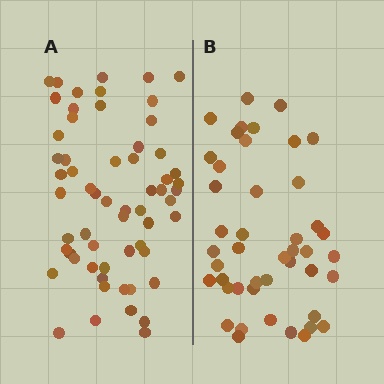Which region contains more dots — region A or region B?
Region A (the left region) has more dots.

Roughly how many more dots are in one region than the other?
Region A has approximately 15 more dots than region B.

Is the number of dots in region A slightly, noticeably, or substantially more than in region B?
Region A has noticeably more, but not dramatically so. The ratio is roughly 1.3 to 1.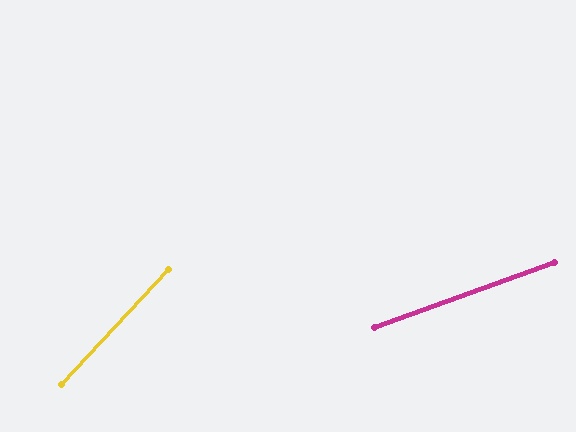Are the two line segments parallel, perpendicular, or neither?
Neither parallel nor perpendicular — they differ by about 27°.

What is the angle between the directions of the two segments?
Approximately 27 degrees.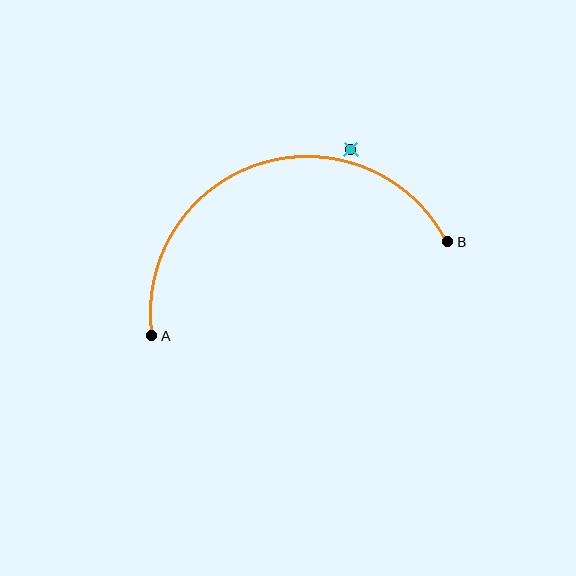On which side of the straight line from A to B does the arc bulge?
The arc bulges above the straight line connecting A and B.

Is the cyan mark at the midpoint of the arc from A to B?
No — the cyan mark does not lie on the arc at all. It sits slightly outside the curve.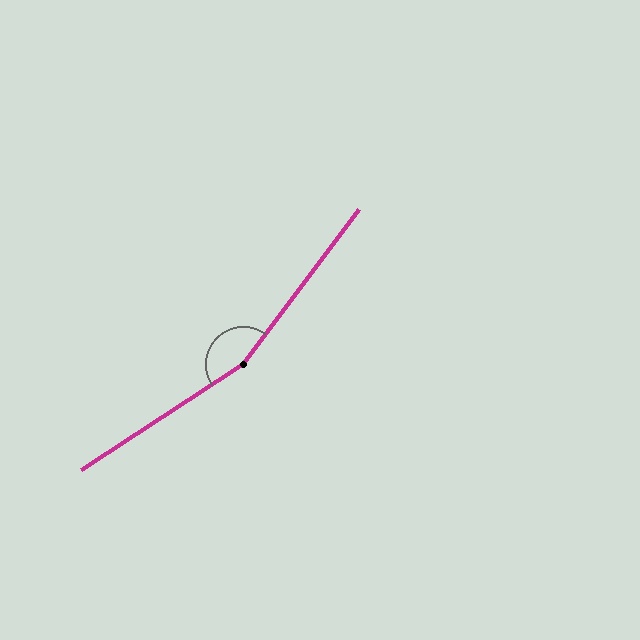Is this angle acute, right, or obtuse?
It is obtuse.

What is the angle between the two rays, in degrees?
Approximately 160 degrees.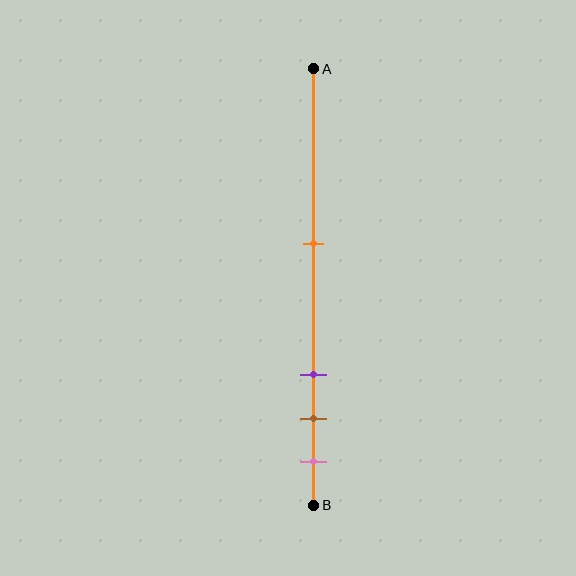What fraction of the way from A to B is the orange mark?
The orange mark is approximately 40% (0.4) of the way from A to B.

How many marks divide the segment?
There are 4 marks dividing the segment.